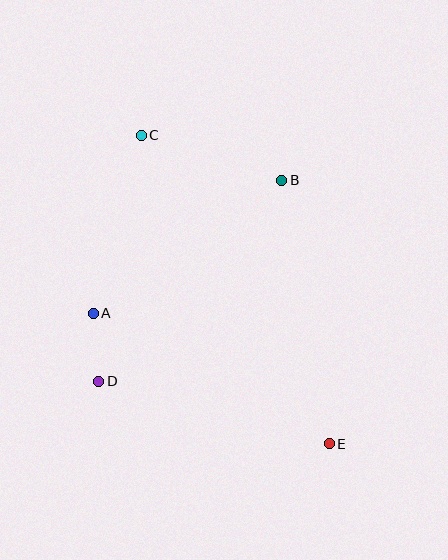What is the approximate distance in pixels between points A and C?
The distance between A and C is approximately 185 pixels.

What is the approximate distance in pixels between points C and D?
The distance between C and D is approximately 250 pixels.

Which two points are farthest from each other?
Points C and E are farthest from each other.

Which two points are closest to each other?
Points A and D are closest to each other.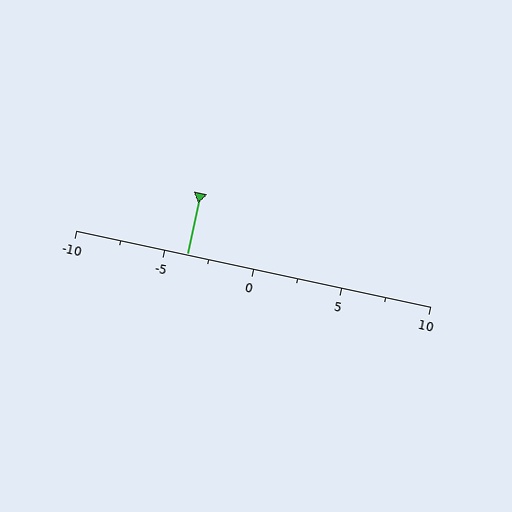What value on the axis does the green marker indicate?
The marker indicates approximately -3.8.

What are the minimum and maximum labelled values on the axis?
The axis runs from -10 to 10.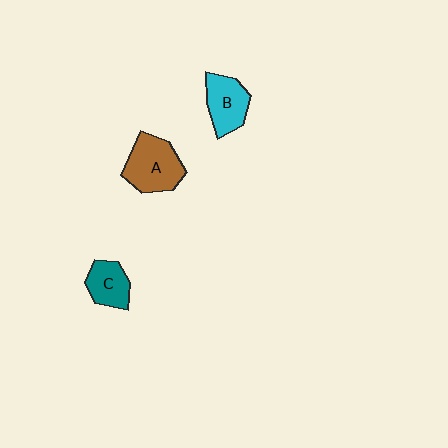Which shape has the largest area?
Shape A (brown).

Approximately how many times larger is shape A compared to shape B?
Approximately 1.3 times.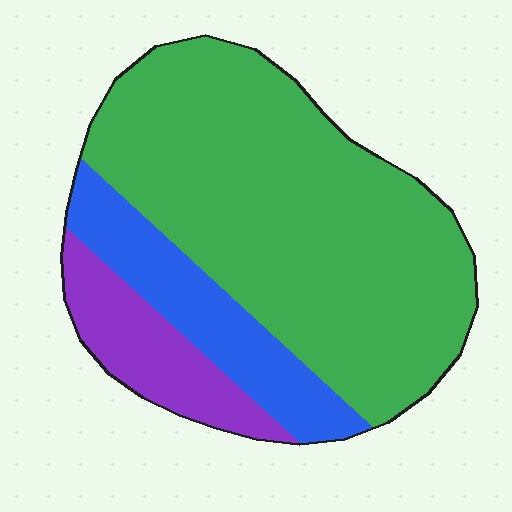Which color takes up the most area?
Green, at roughly 70%.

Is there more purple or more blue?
Blue.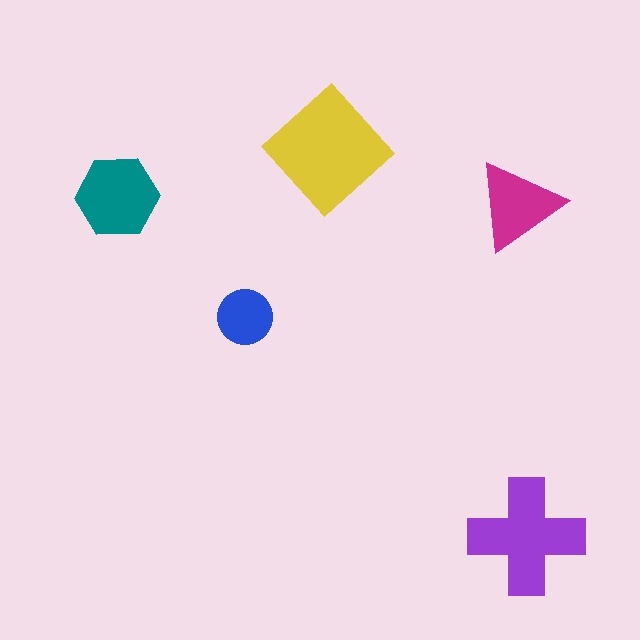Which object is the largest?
The yellow diamond.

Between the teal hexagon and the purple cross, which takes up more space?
The purple cross.